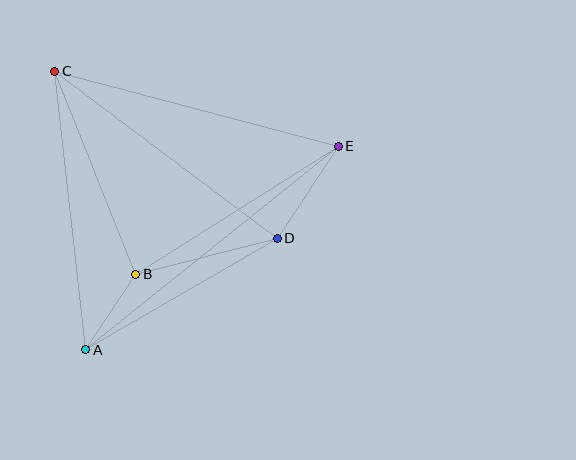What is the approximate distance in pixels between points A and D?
The distance between A and D is approximately 222 pixels.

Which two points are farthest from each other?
Points A and E are farthest from each other.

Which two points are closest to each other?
Points A and B are closest to each other.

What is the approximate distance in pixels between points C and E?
The distance between C and E is approximately 294 pixels.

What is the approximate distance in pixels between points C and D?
The distance between C and D is approximately 279 pixels.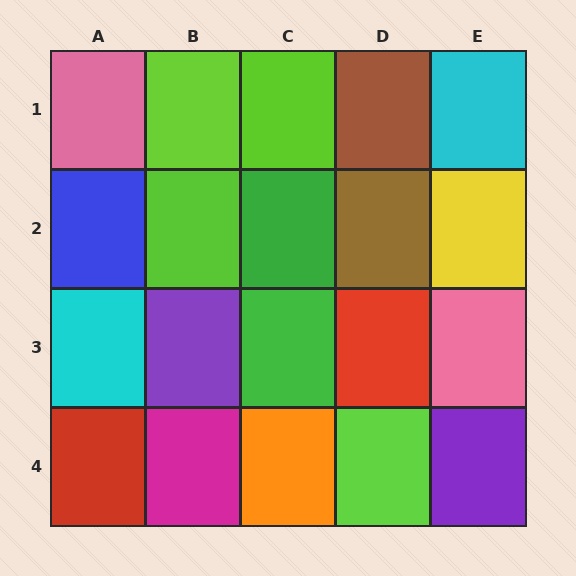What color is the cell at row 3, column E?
Pink.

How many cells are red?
2 cells are red.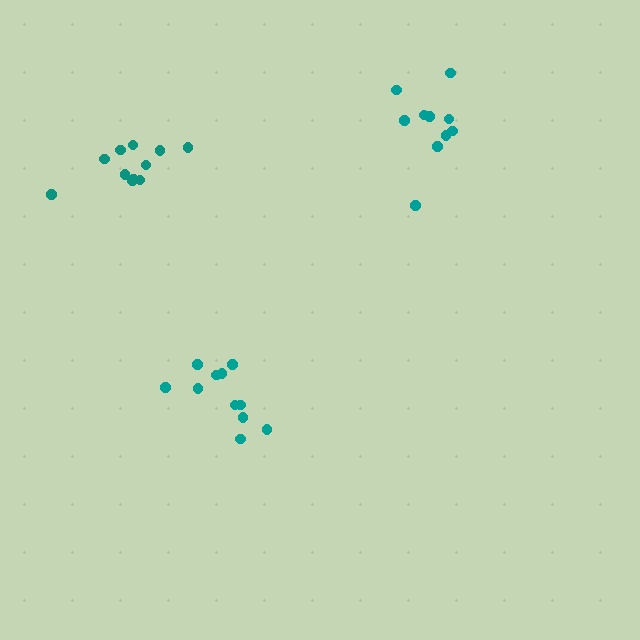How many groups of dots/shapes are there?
There are 3 groups.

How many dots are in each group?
Group 1: 11 dots, Group 2: 11 dots, Group 3: 10 dots (32 total).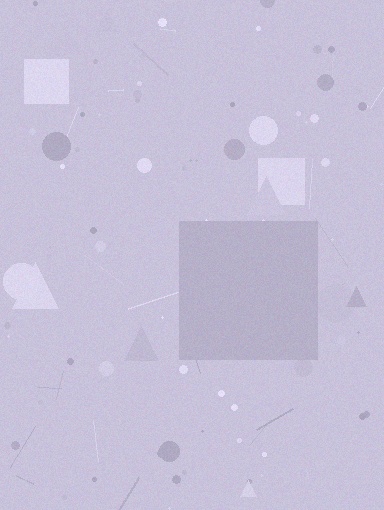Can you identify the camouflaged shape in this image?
The camouflaged shape is a square.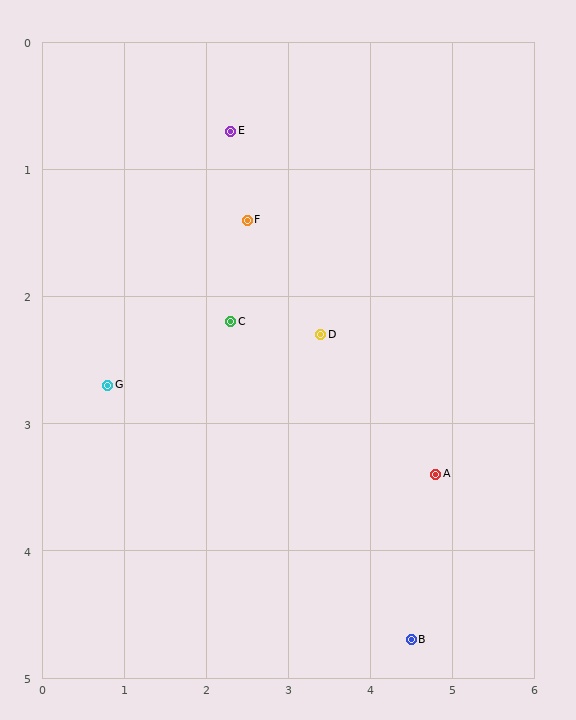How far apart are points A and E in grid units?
Points A and E are about 3.7 grid units apart.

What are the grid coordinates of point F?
Point F is at approximately (2.5, 1.4).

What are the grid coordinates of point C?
Point C is at approximately (2.3, 2.2).